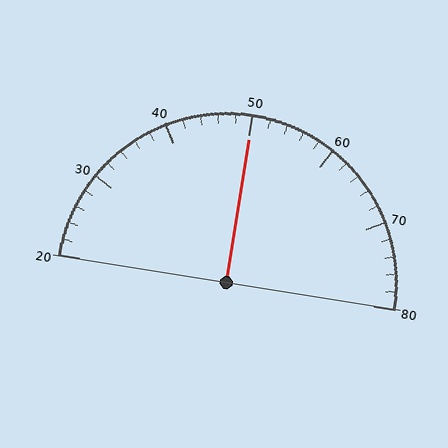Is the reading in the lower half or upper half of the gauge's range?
The reading is in the upper half of the range (20 to 80).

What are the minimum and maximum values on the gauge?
The gauge ranges from 20 to 80.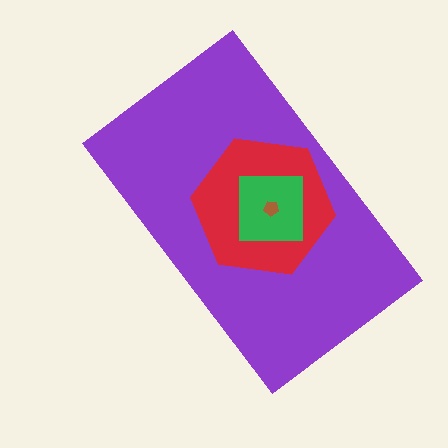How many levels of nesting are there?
4.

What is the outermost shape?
The purple rectangle.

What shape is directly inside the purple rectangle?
The red hexagon.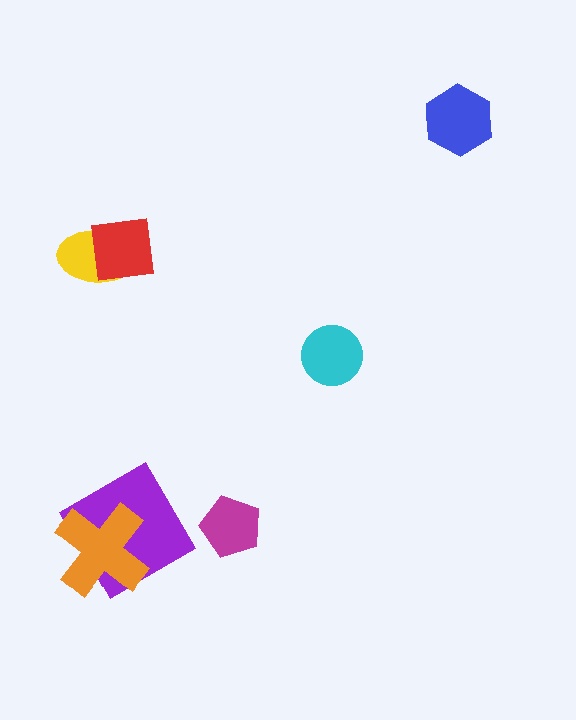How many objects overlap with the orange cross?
1 object overlaps with the orange cross.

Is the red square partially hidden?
No, no other shape covers it.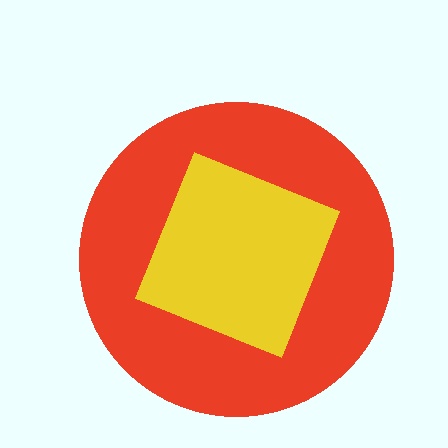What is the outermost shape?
The red circle.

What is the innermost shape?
The yellow diamond.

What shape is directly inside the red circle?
The yellow diamond.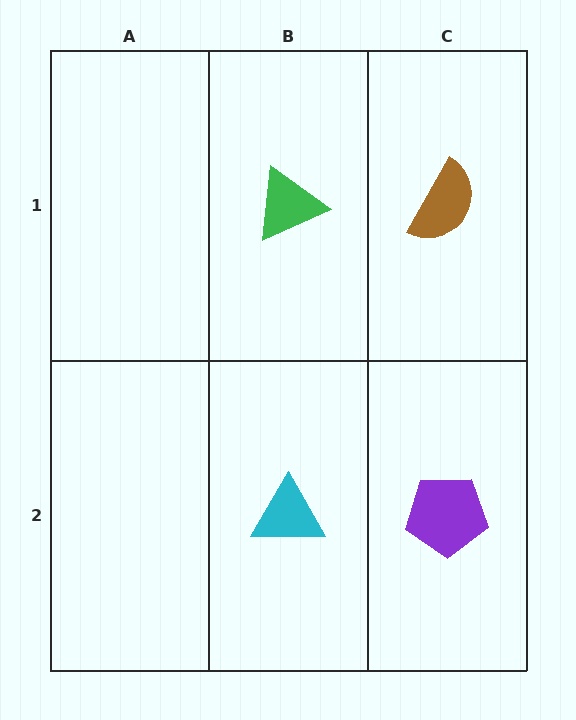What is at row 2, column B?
A cyan triangle.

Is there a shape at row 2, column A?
No, that cell is empty.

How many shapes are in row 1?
2 shapes.